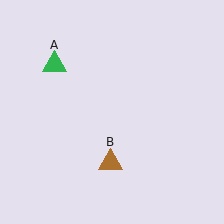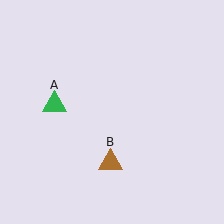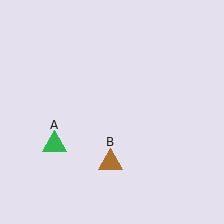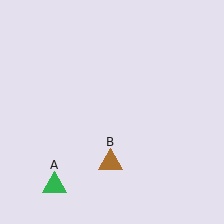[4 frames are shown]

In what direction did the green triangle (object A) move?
The green triangle (object A) moved down.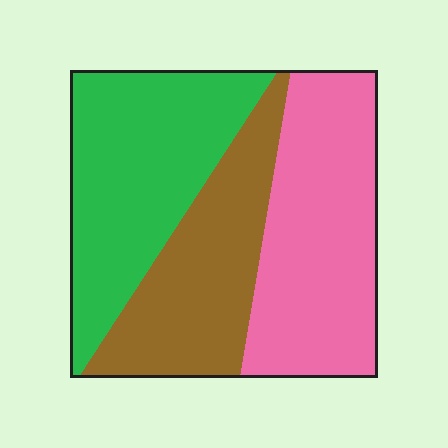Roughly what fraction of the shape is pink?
Pink covers about 35% of the shape.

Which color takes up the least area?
Brown, at roughly 30%.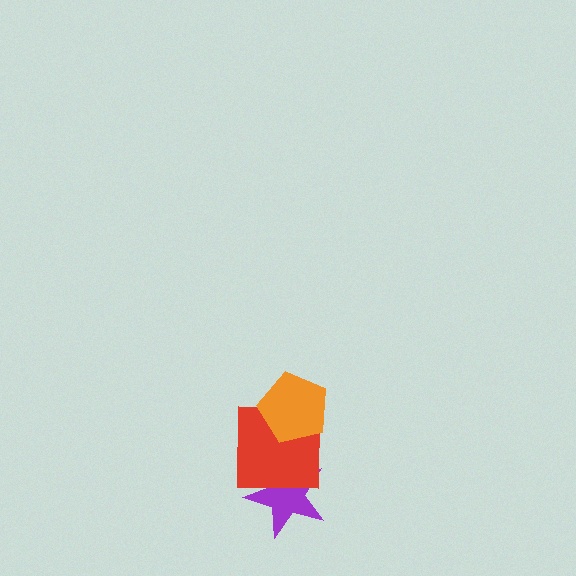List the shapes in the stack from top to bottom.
From top to bottom: the orange pentagon, the red square, the purple star.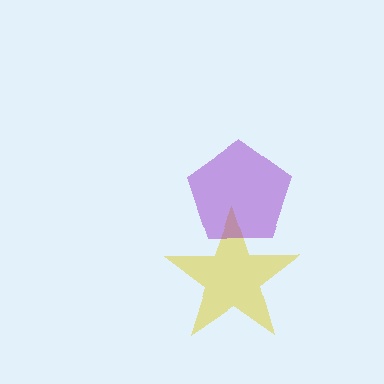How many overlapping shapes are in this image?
There are 2 overlapping shapes in the image.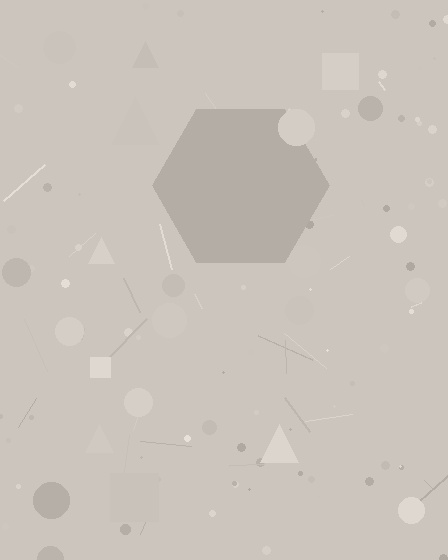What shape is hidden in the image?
A hexagon is hidden in the image.